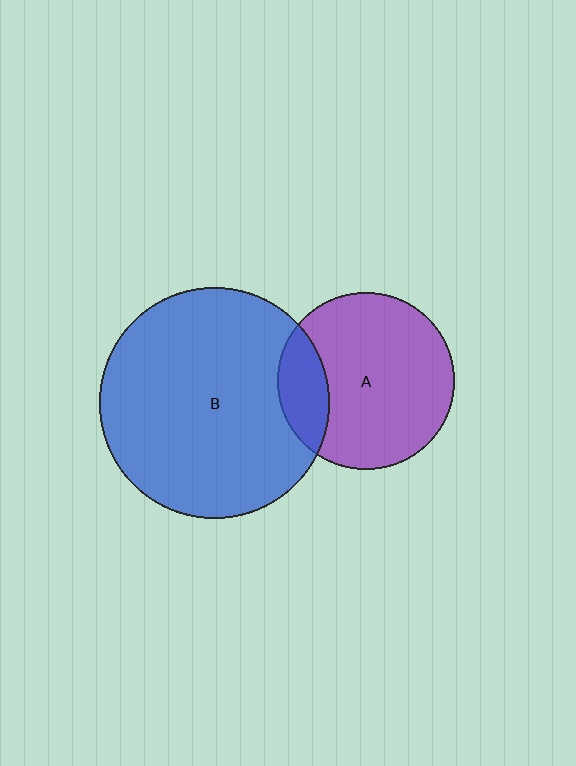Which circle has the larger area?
Circle B (blue).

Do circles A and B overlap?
Yes.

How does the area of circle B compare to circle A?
Approximately 1.7 times.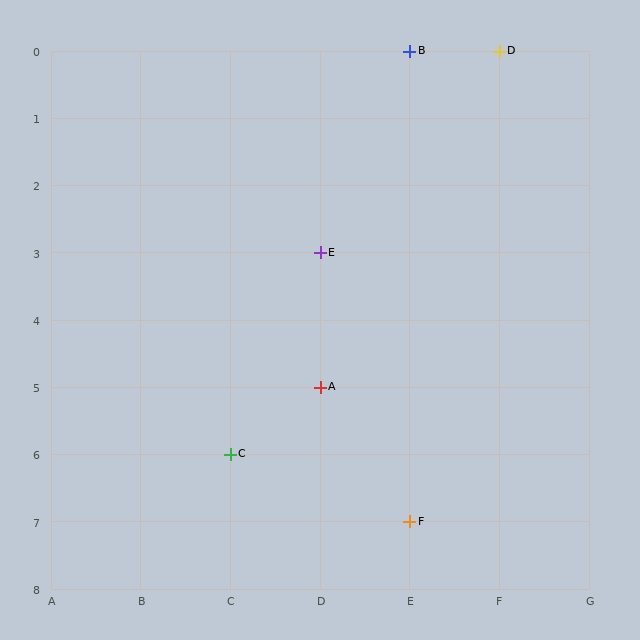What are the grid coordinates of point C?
Point C is at grid coordinates (C, 6).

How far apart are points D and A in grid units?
Points D and A are 2 columns and 5 rows apart (about 5.4 grid units diagonally).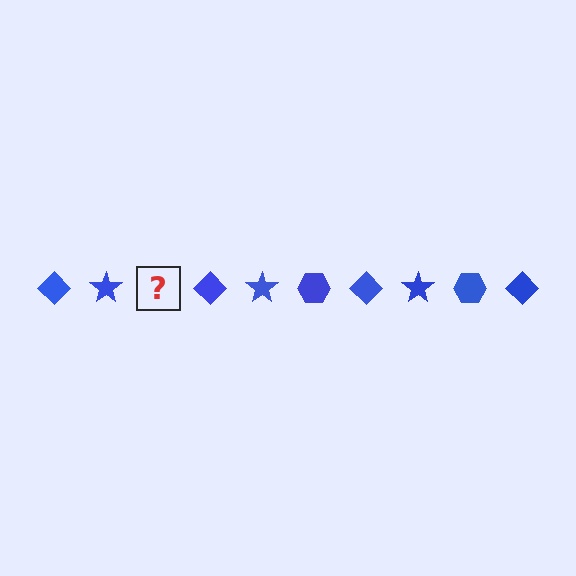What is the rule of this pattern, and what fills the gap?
The rule is that the pattern cycles through diamond, star, hexagon shapes in blue. The gap should be filled with a blue hexagon.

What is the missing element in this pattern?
The missing element is a blue hexagon.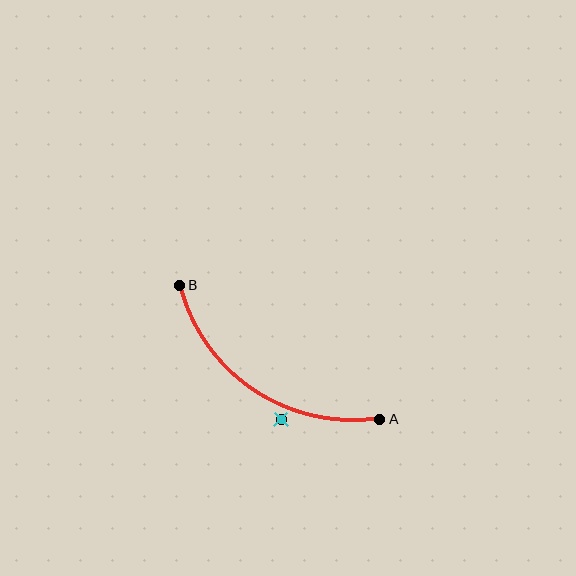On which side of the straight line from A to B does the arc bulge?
The arc bulges below and to the left of the straight line connecting A and B.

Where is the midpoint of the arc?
The arc midpoint is the point on the curve farthest from the straight line joining A and B. It sits below and to the left of that line.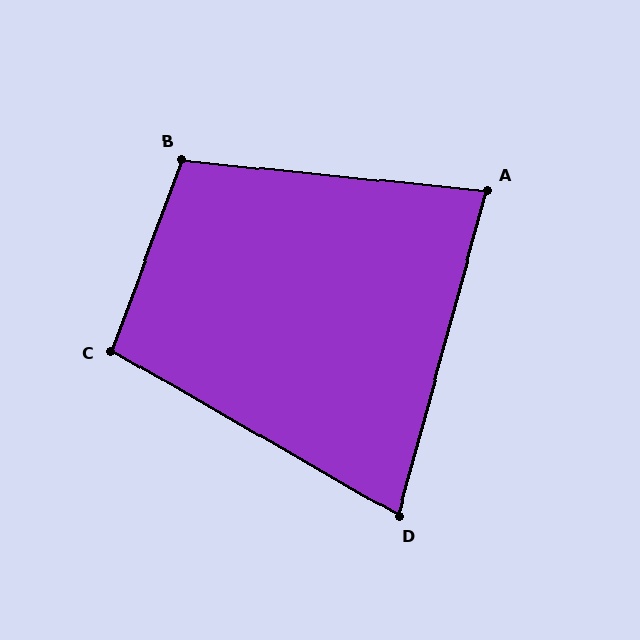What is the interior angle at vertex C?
Approximately 99 degrees (obtuse).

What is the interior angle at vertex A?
Approximately 81 degrees (acute).